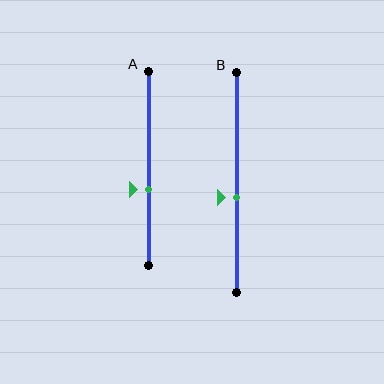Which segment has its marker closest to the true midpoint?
Segment B has its marker closest to the true midpoint.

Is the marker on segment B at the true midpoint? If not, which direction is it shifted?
No, the marker on segment B is shifted downward by about 7% of the segment length.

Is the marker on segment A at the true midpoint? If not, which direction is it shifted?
No, the marker on segment A is shifted downward by about 11% of the segment length.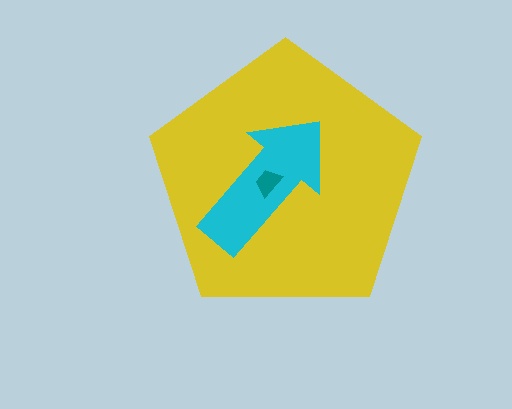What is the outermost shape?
The yellow pentagon.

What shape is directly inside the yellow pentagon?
The cyan arrow.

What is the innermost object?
The teal trapezoid.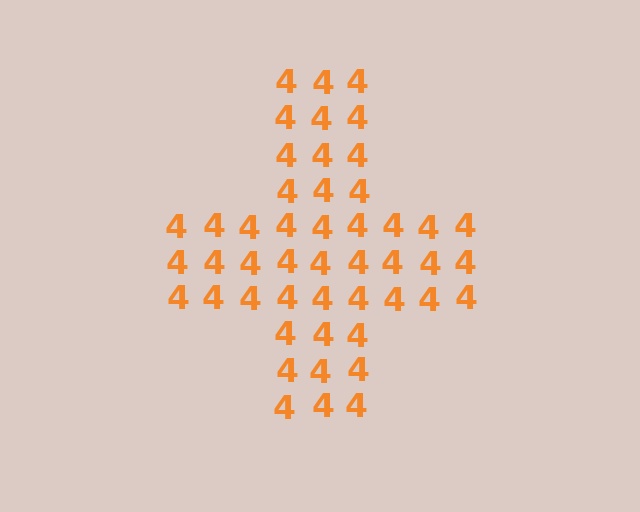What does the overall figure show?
The overall figure shows a cross.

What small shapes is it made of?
It is made of small digit 4's.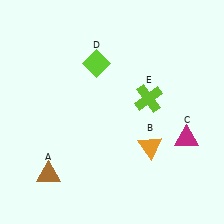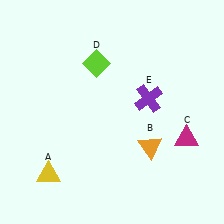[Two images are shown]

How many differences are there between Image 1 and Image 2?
There are 2 differences between the two images.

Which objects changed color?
A changed from brown to yellow. E changed from lime to purple.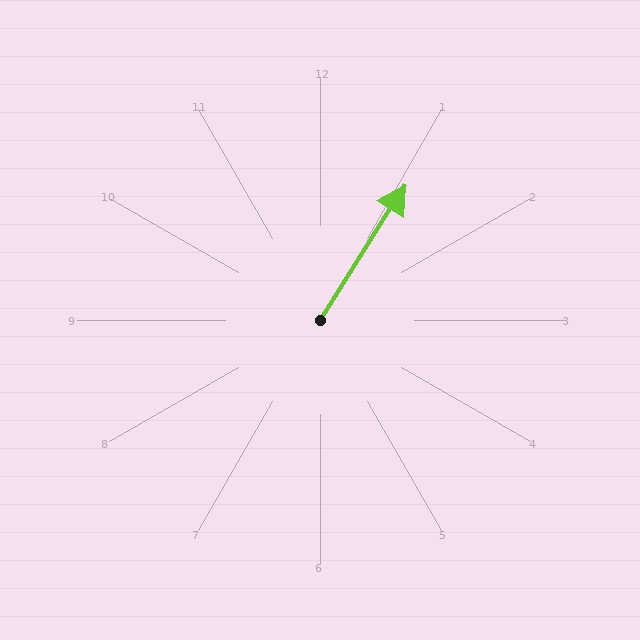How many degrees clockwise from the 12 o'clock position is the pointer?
Approximately 32 degrees.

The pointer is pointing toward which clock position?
Roughly 1 o'clock.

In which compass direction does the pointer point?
Northeast.